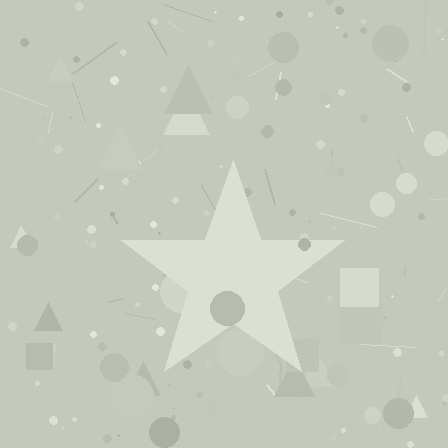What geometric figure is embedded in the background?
A star is embedded in the background.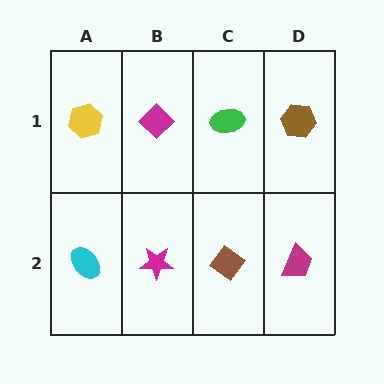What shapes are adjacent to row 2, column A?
A yellow hexagon (row 1, column A), a magenta star (row 2, column B).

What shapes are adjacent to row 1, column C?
A brown diamond (row 2, column C), a magenta diamond (row 1, column B), a brown hexagon (row 1, column D).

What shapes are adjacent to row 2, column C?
A green ellipse (row 1, column C), a magenta star (row 2, column B), a magenta trapezoid (row 2, column D).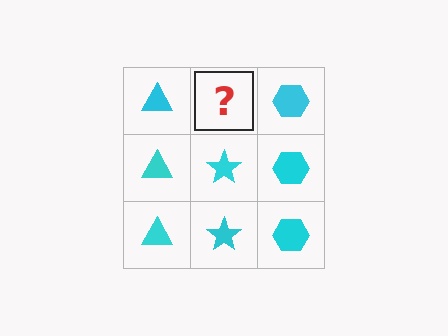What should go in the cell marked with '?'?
The missing cell should contain a cyan star.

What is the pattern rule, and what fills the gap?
The rule is that each column has a consistent shape. The gap should be filled with a cyan star.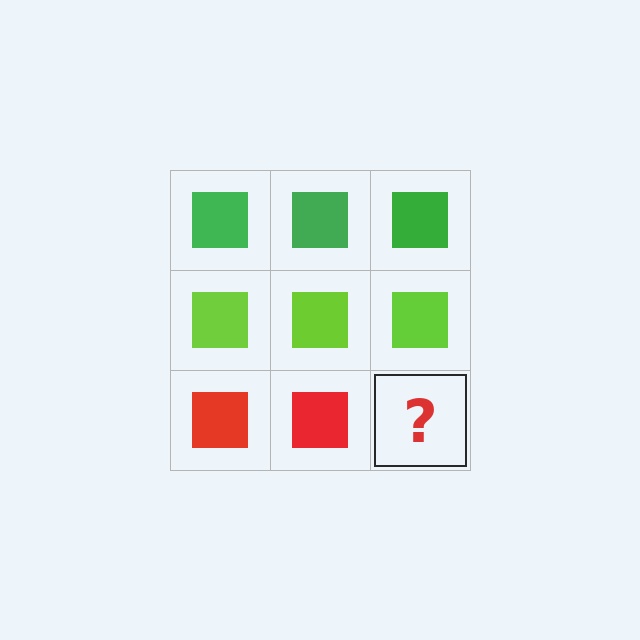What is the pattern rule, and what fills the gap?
The rule is that each row has a consistent color. The gap should be filled with a red square.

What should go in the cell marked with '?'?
The missing cell should contain a red square.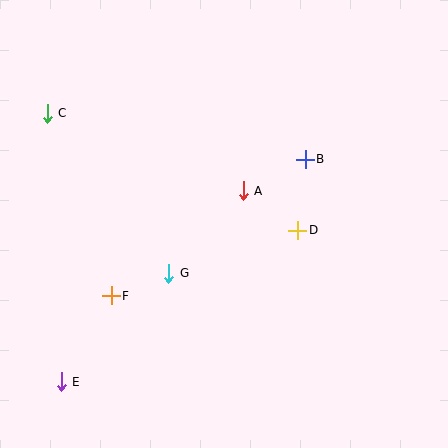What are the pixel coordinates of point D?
Point D is at (298, 230).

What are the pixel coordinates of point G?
Point G is at (169, 273).